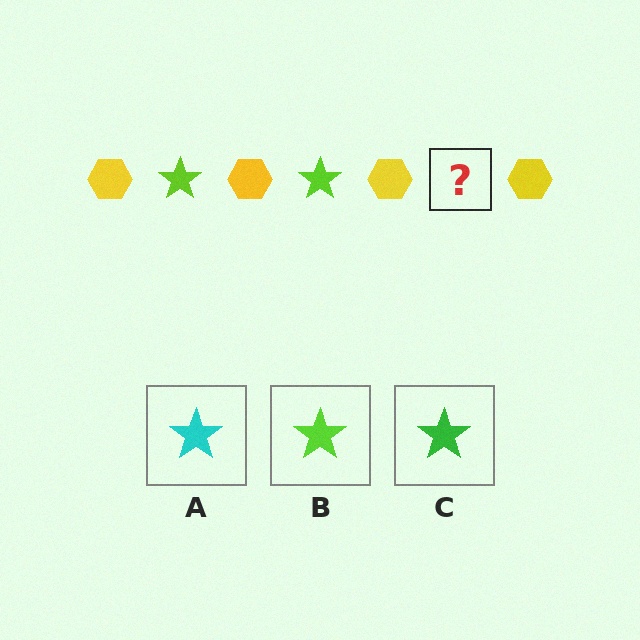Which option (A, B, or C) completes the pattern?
B.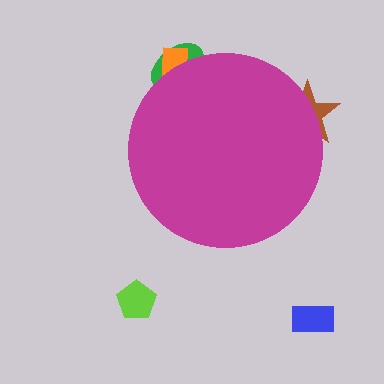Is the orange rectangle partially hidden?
Yes, the orange rectangle is partially hidden behind the magenta circle.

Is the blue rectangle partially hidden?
No, the blue rectangle is fully visible.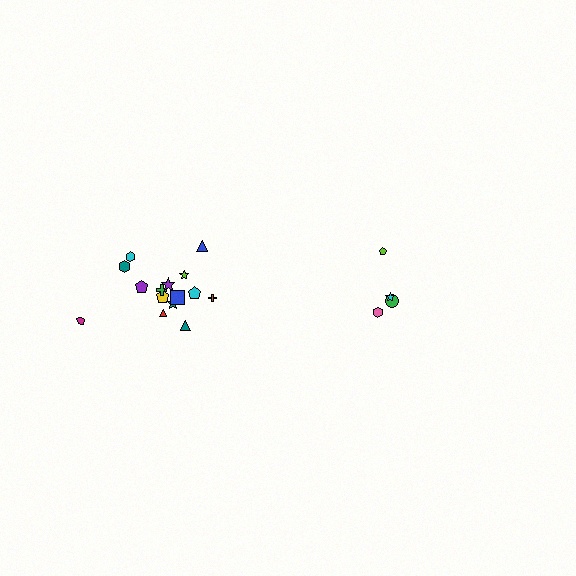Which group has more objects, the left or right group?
The left group.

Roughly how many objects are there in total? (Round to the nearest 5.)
Roughly 20 objects in total.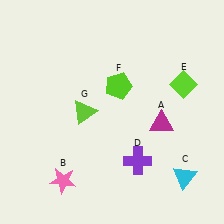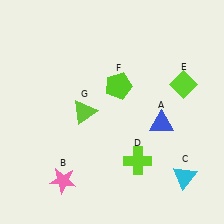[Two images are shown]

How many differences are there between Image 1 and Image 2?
There are 2 differences between the two images.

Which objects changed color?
A changed from magenta to blue. D changed from purple to lime.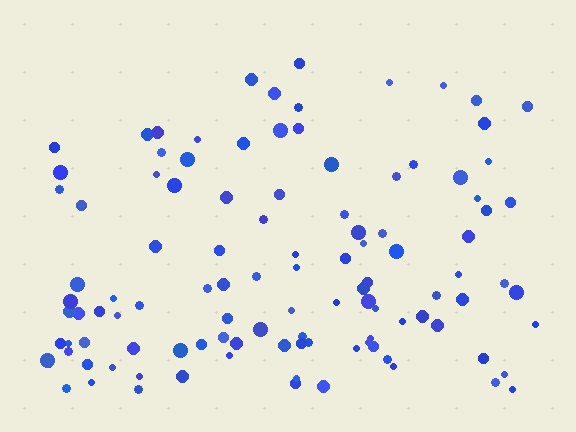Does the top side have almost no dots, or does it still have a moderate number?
Still a moderate number, just noticeably fewer than the bottom.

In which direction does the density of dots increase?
From top to bottom, with the bottom side densest.